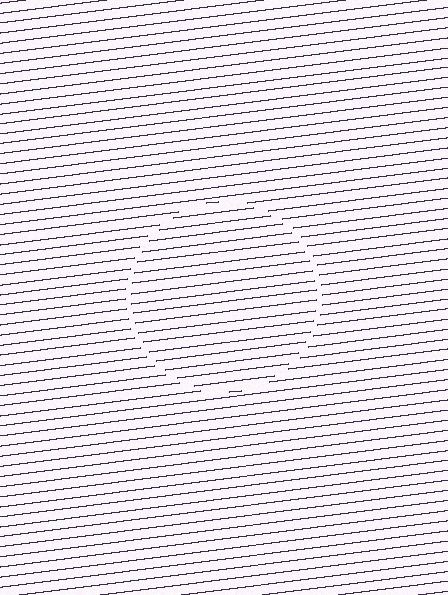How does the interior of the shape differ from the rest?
The interior of the shape contains the same grating, shifted by half a period — the contour is defined by the phase discontinuity where line-ends from the inner and outer gratings abut.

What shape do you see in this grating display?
An illusory circle. The interior of the shape contains the same grating, shifted by half a period — the contour is defined by the phase discontinuity where line-ends from the inner and outer gratings abut.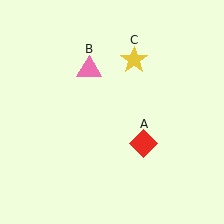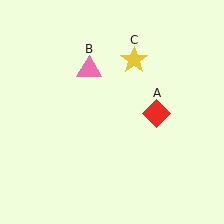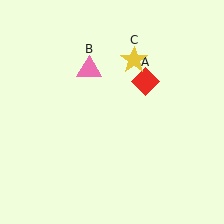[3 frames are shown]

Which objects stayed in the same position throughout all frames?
Pink triangle (object B) and yellow star (object C) remained stationary.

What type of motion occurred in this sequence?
The red diamond (object A) rotated counterclockwise around the center of the scene.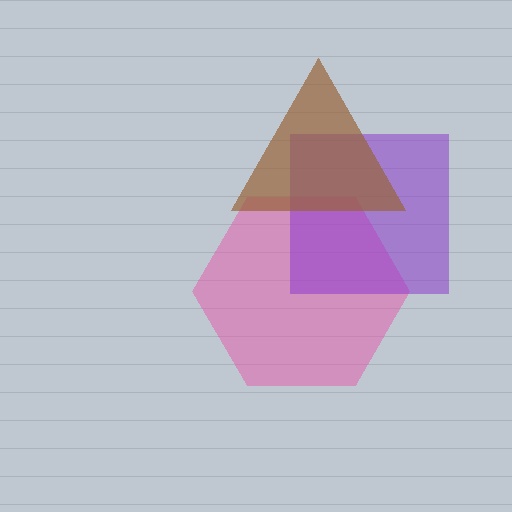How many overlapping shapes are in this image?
There are 3 overlapping shapes in the image.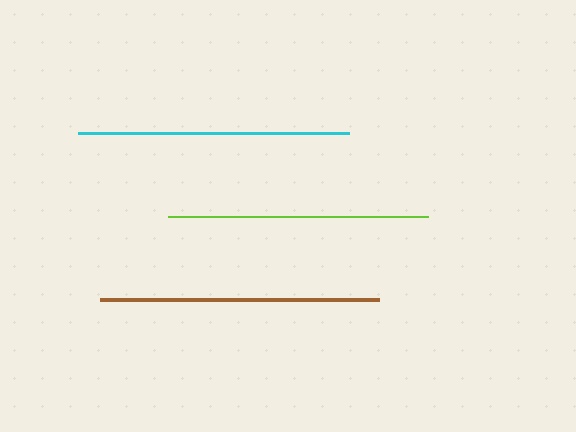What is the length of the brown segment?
The brown segment is approximately 279 pixels long.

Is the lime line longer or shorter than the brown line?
The brown line is longer than the lime line.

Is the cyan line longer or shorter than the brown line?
The brown line is longer than the cyan line.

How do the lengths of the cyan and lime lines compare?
The cyan and lime lines are approximately the same length.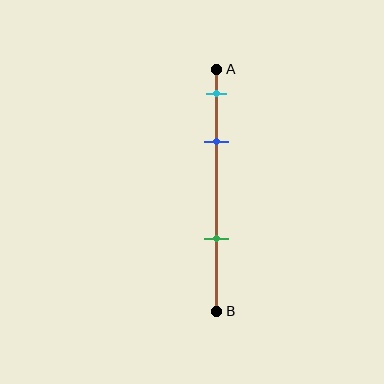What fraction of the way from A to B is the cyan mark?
The cyan mark is approximately 10% (0.1) of the way from A to B.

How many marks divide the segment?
There are 3 marks dividing the segment.